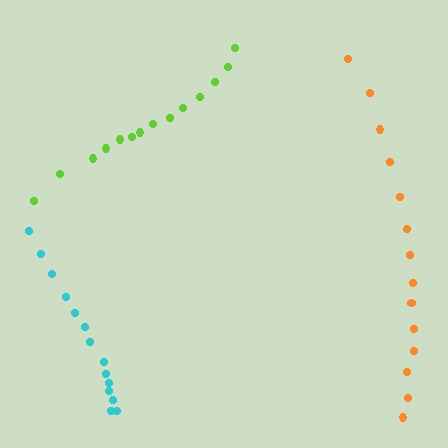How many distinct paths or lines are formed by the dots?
There are 3 distinct paths.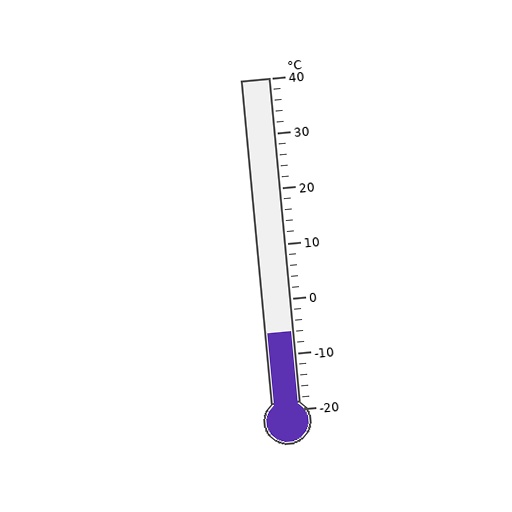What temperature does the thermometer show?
The thermometer shows approximately -6°C.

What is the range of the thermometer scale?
The thermometer scale ranges from -20°C to 40°C.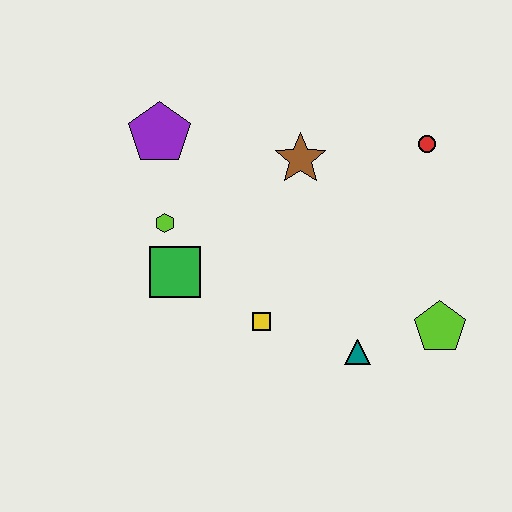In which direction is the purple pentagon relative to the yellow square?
The purple pentagon is above the yellow square.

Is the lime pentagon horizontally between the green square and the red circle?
No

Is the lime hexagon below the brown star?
Yes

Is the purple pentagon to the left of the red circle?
Yes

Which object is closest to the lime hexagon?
The green square is closest to the lime hexagon.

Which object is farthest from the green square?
The red circle is farthest from the green square.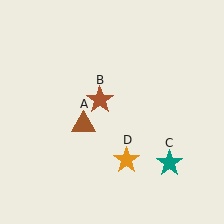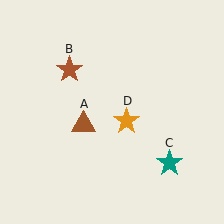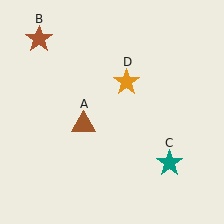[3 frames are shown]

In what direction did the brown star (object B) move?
The brown star (object B) moved up and to the left.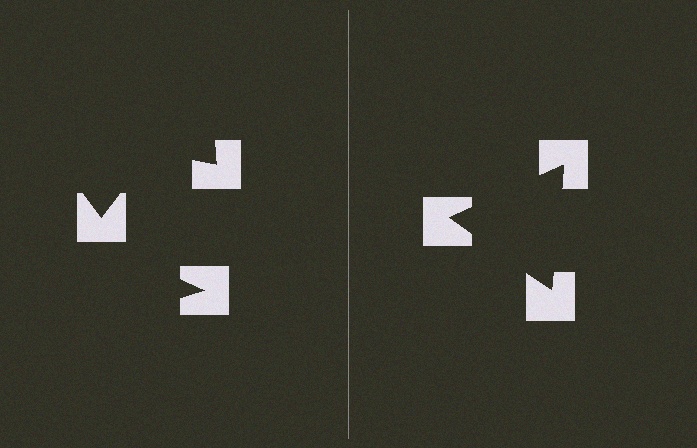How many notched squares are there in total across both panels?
6 — 3 on each side.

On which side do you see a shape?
An illusory triangle appears on the right side. On the left side the wedge cuts are rotated, so no coherent shape forms.